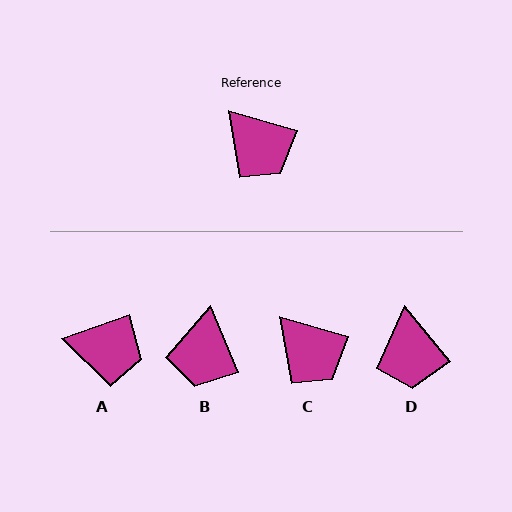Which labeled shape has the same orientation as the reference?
C.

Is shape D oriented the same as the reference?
No, it is off by about 35 degrees.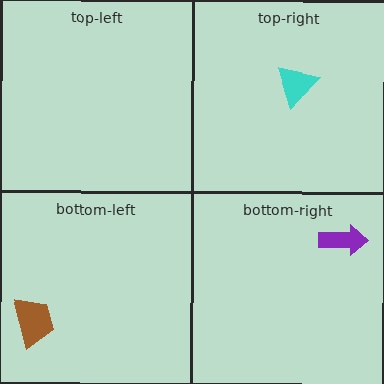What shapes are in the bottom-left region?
The brown trapezoid.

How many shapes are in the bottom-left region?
1.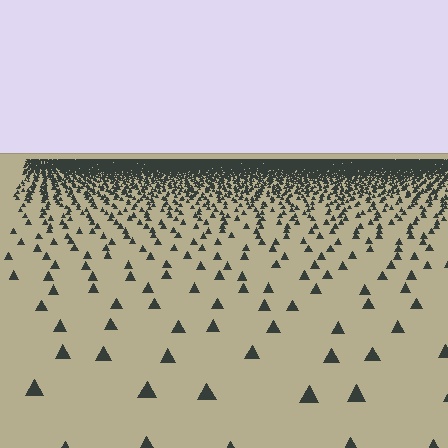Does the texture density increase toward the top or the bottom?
Density increases toward the top.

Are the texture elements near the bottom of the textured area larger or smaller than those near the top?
Larger. Near the bottom, elements are closer to the viewer and appear at a bigger on-screen size.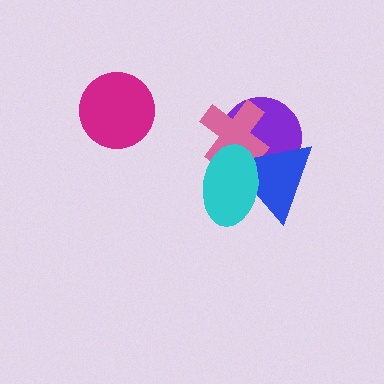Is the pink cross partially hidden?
Yes, it is partially covered by another shape.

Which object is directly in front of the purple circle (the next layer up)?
The pink cross is directly in front of the purple circle.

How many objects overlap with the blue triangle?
3 objects overlap with the blue triangle.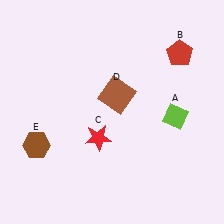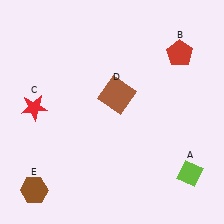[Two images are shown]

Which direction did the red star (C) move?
The red star (C) moved left.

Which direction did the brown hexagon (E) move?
The brown hexagon (E) moved down.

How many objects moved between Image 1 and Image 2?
3 objects moved between the two images.